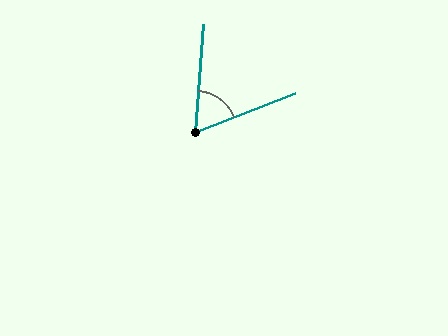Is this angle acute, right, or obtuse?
It is acute.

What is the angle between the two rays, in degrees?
Approximately 64 degrees.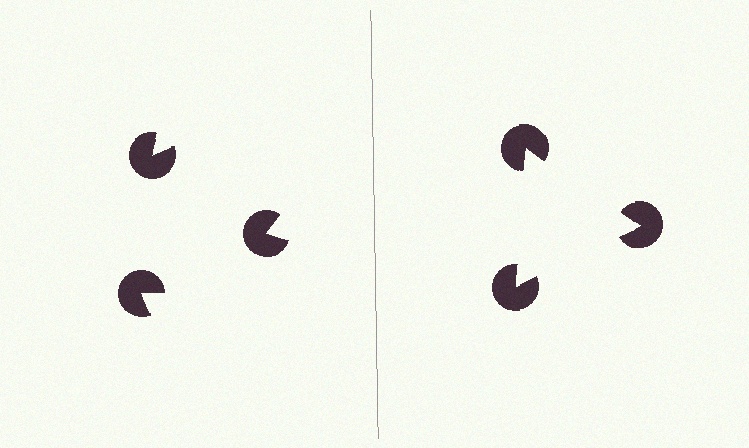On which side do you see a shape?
An illusory triangle appears on the right side. On the left side the wedge cuts are rotated, so no coherent shape forms.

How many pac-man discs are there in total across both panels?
6 — 3 on each side.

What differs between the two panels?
The pac-man discs are positioned identically on both sides; only the wedge orientations differ. On the right they align to a triangle; on the left they are misaligned.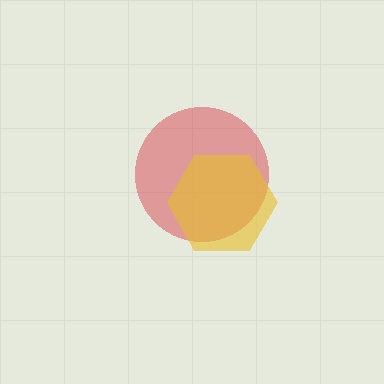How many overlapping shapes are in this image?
There are 2 overlapping shapes in the image.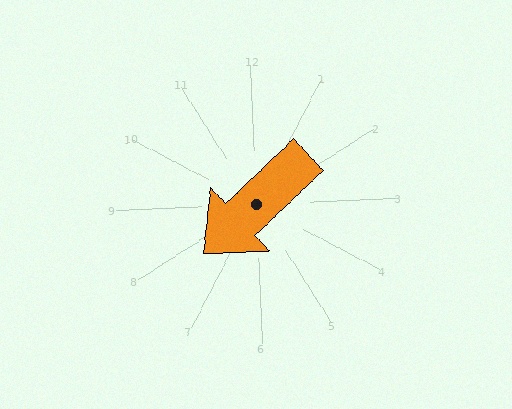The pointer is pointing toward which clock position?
Roughly 8 o'clock.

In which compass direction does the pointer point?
Southwest.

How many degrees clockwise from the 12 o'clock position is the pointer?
Approximately 229 degrees.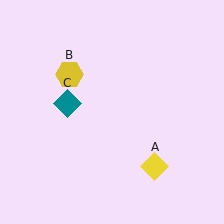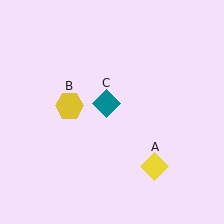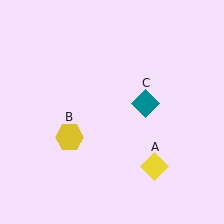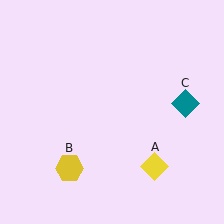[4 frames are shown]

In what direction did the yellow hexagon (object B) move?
The yellow hexagon (object B) moved down.